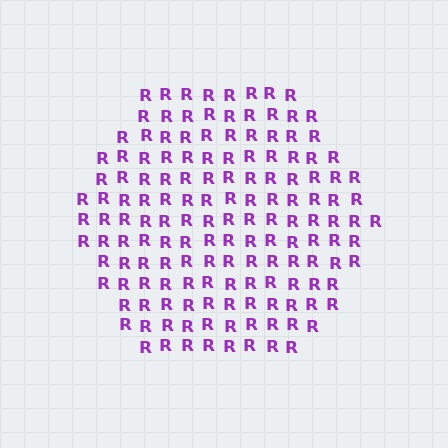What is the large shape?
The large shape is a hexagon.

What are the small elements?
The small elements are letter R's.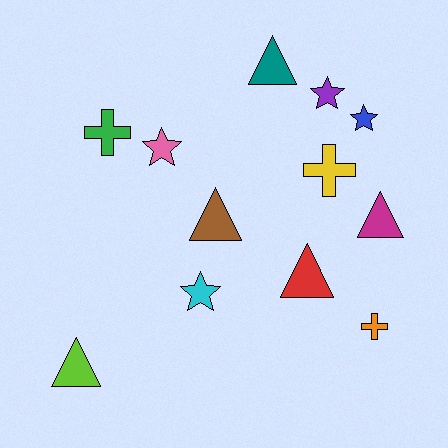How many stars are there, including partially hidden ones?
There are 4 stars.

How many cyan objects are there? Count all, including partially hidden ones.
There is 1 cyan object.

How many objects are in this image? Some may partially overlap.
There are 12 objects.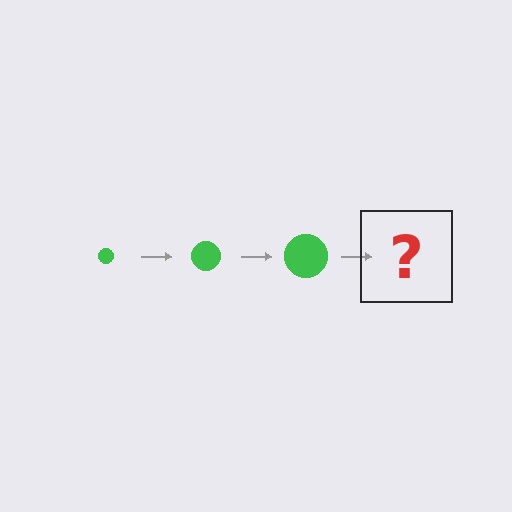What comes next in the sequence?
The next element should be a green circle, larger than the previous one.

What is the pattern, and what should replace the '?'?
The pattern is that the circle gets progressively larger each step. The '?' should be a green circle, larger than the previous one.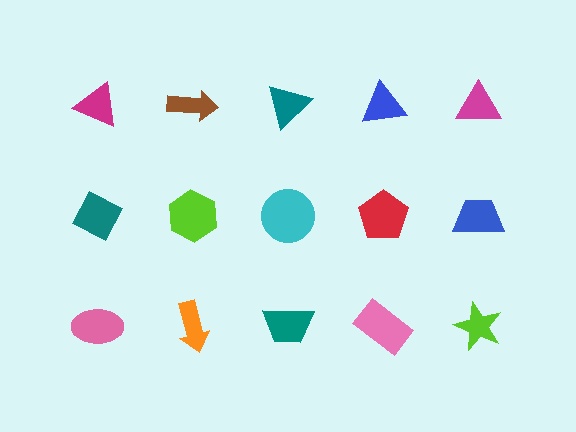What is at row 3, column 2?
An orange arrow.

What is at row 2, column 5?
A blue trapezoid.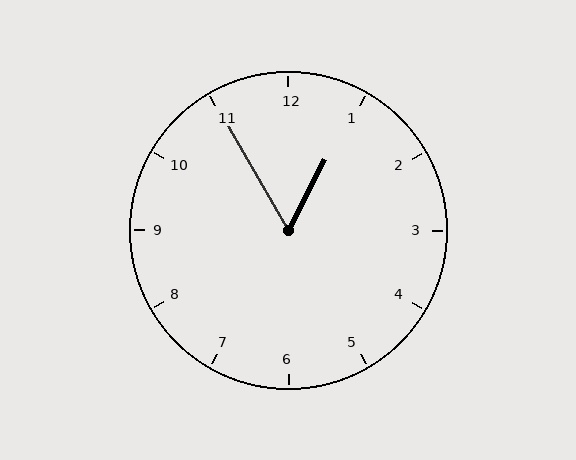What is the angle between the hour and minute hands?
Approximately 58 degrees.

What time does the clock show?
12:55.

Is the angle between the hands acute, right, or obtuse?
It is acute.